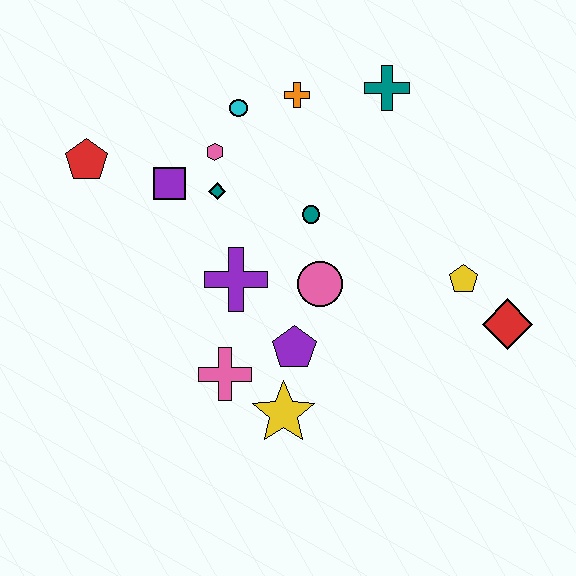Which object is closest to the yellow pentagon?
The red diamond is closest to the yellow pentagon.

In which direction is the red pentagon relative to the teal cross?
The red pentagon is to the left of the teal cross.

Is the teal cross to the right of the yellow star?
Yes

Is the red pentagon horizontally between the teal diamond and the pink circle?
No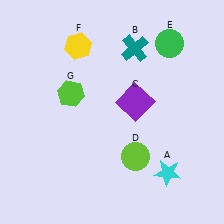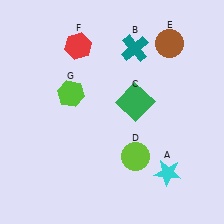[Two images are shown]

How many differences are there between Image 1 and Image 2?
There are 3 differences between the two images.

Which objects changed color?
C changed from purple to green. E changed from green to brown. F changed from yellow to red.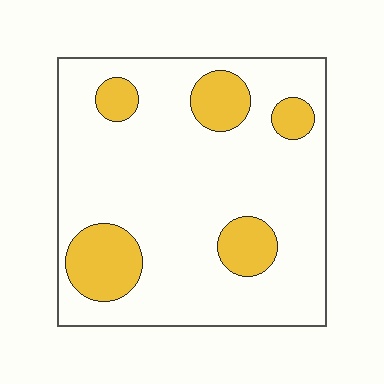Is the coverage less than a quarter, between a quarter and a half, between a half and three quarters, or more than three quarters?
Less than a quarter.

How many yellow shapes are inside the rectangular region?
5.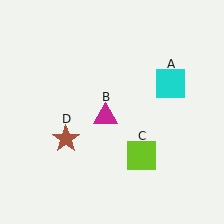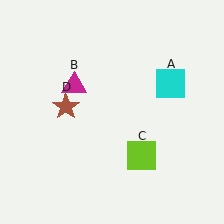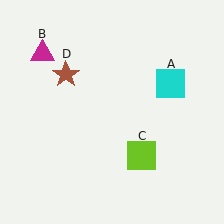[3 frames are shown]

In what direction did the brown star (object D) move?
The brown star (object D) moved up.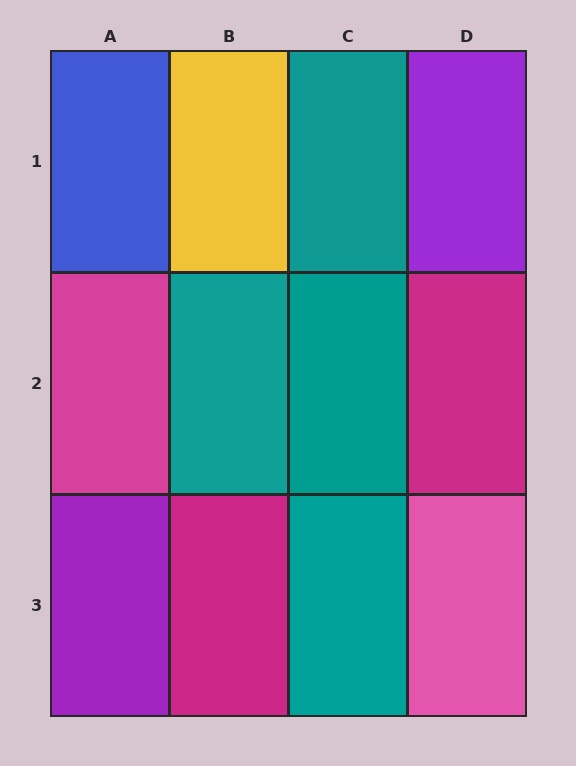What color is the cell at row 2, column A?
Magenta.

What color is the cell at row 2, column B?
Teal.